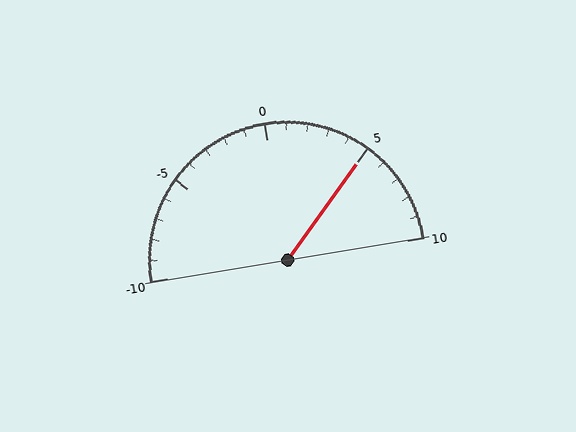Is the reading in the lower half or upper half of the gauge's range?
The reading is in the upper half of the range (-10 to 10).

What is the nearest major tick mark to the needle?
The nearest major tick mark is 5.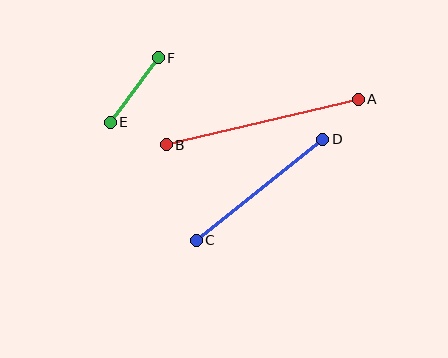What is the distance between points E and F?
The distance is approximately 80 pixels.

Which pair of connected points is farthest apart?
Points A and B are farthest apart.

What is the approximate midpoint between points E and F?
The midpoint is at approximately (134, 90) pixels.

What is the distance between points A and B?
The distance is approximately 197 pixels.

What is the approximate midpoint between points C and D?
The midpoint is at approximately (260, 190) pixels.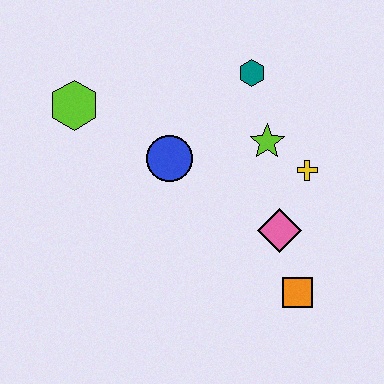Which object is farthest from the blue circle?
The orange square is farthest from the blue circle.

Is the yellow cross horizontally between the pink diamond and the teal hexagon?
No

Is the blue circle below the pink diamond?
No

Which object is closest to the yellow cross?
The lime star is closest to the yellow cross.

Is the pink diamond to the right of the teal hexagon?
Yes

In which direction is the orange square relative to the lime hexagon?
The orange square is to the right of the lime hexagon.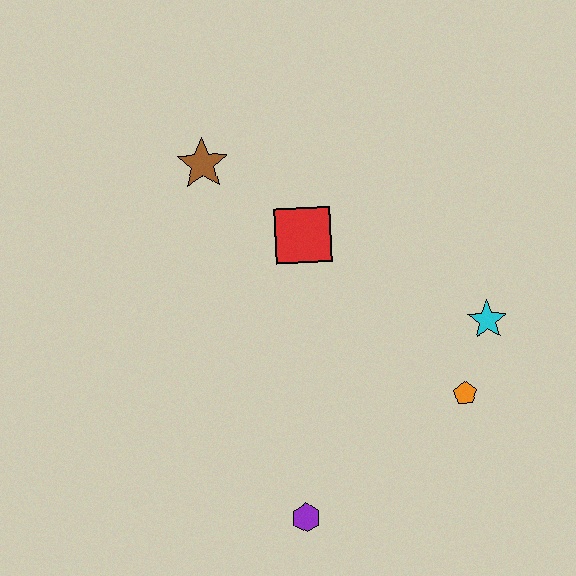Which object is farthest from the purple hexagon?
The brown star is farthest from the purple hexagon.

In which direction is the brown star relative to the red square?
The brown star is to the left of the red square.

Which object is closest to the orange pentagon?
The cyan star is closest to the orange pentagon.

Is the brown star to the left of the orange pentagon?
Yes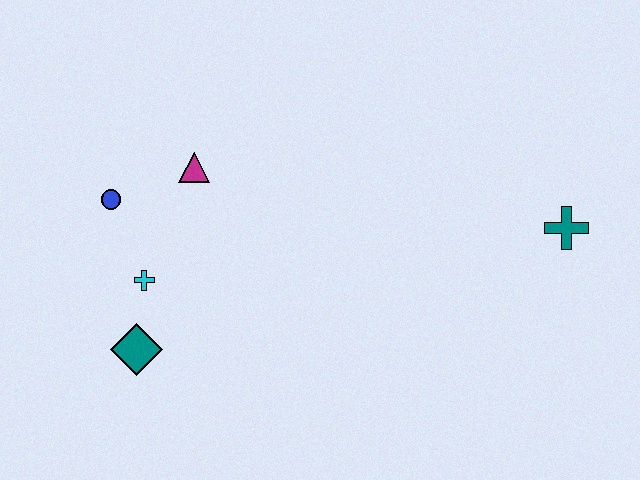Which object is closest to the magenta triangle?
The blue circle is closest to the magenta triangle.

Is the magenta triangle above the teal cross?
Yes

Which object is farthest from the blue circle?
The teal cross is farthest from the blue circle.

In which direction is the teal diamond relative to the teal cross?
The teal diamond is to the left of the teal cross.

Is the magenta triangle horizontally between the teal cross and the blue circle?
Yes